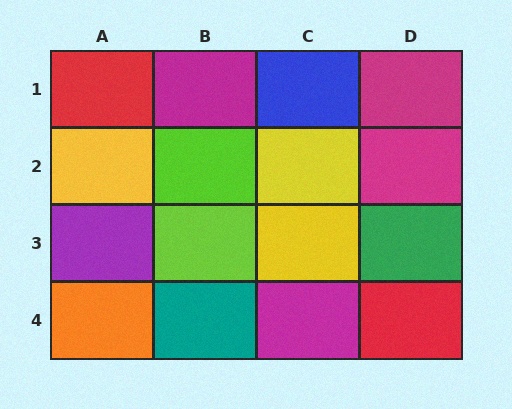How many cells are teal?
1 cell is teal.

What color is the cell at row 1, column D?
Magenta.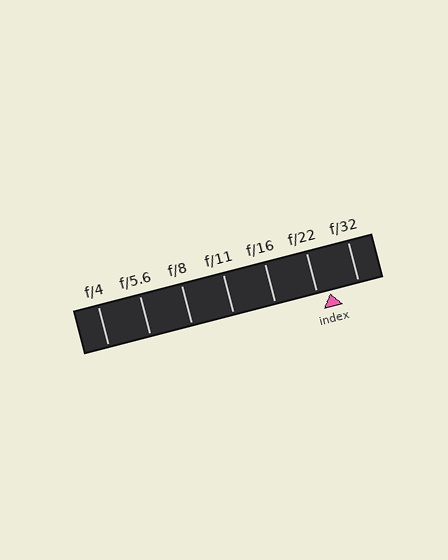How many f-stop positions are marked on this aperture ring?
There are 7 f-stop positions marked.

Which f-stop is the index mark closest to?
The index mark is closest to f/22.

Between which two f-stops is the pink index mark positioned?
The index mark is between f/22 and f/32.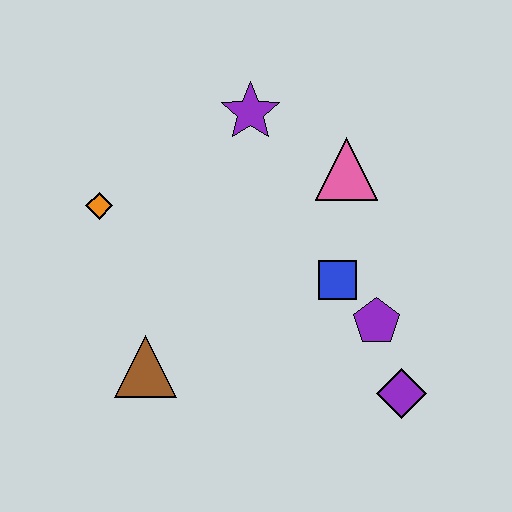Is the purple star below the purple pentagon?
No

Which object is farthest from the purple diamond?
The orange diamond is farthest from the purple diamond.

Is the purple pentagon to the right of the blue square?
Yes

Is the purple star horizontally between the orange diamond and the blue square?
Yes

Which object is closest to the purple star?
The pink triangle is closest to the purple star.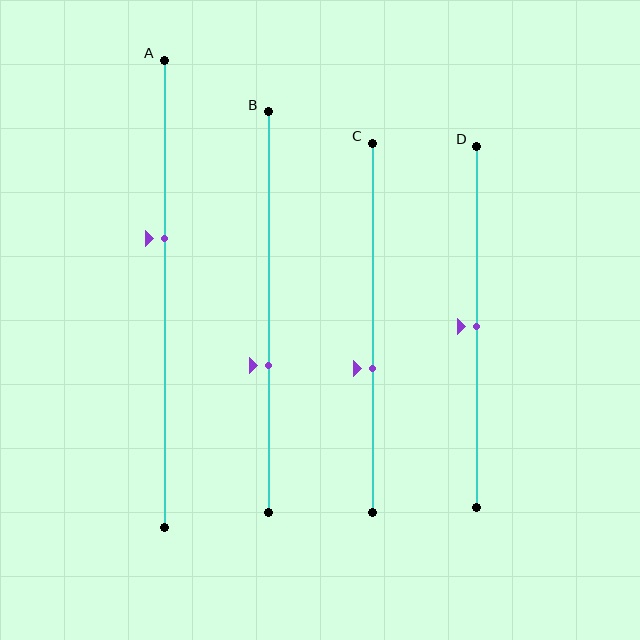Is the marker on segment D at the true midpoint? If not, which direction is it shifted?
Yes, the marker on segment D is at the true midpoint.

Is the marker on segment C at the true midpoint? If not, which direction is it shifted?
No, the marker on segment C is shifted downward by about 11% of the segment length.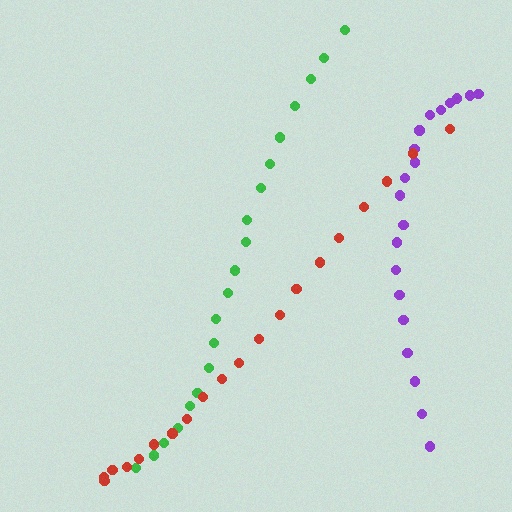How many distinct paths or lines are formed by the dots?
There are 3 distinct paths.